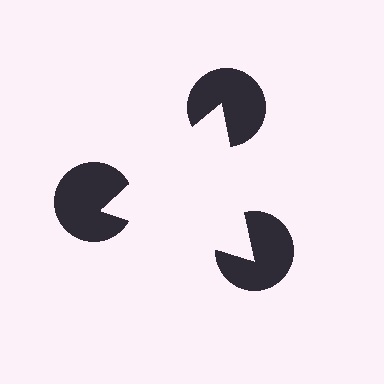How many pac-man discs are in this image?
There are 3 — one at each vertex of the illusory triangle.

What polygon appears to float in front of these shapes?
An illusory triangle — its edges are inferred from the aligned wedge cuts in the pac-man discs, not physically drawn.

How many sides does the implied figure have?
3 sides.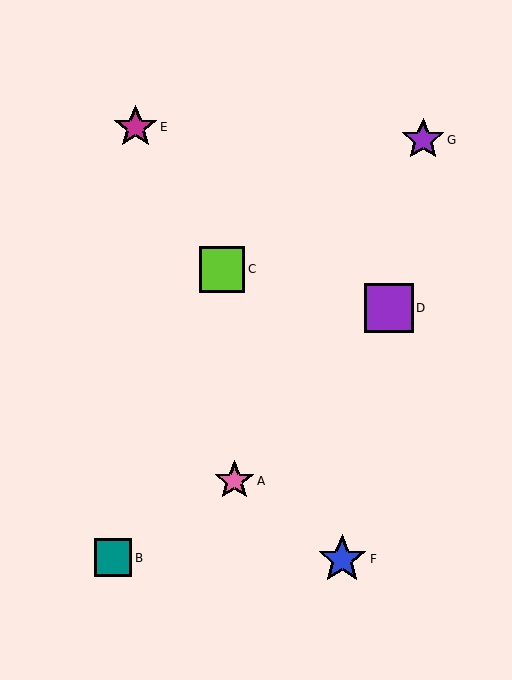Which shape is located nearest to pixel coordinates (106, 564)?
The teal square (labeled B) at (113, 558) is nearest to that location.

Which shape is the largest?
The purple square (labeled D) is the largest.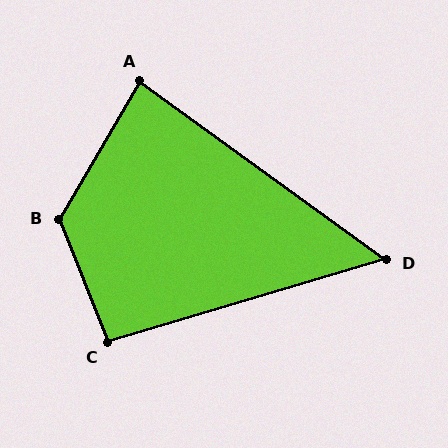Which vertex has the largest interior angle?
B, at approximately 128 degrees.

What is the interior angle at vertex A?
Approximately 85 degrees (acute).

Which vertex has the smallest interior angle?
D, at approximately 52 degrees.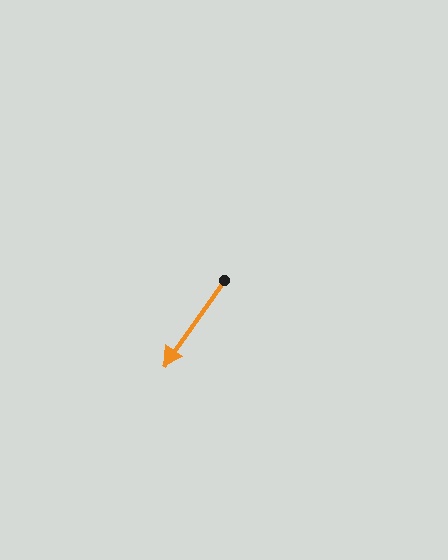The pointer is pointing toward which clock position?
Roughly 7 o'clock.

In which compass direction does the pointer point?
Southwest.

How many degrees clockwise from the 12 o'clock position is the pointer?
Approximately 215 degrees.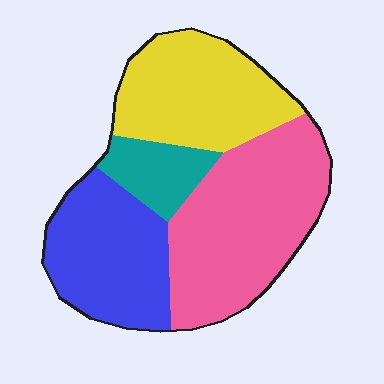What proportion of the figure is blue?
Blue covers around 25% of the figure.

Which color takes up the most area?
Pink, at roughly 35%.